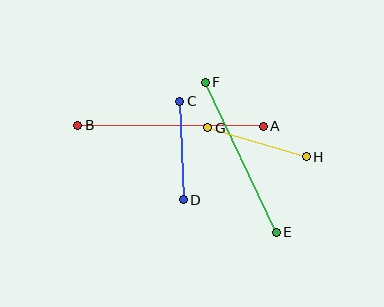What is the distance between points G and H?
The distance is approximately 102 pixels.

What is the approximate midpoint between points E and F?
The midpoint is at approximately (241, 157) pixels.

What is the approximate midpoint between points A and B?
The midpoint is at approximately (170, 126) pixels.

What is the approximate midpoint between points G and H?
The midpoint is at approximately (257, 142) pixels.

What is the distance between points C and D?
The distance is approximately 98 pixels.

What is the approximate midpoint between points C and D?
The midpoint is at approximately (181, 150) pixels.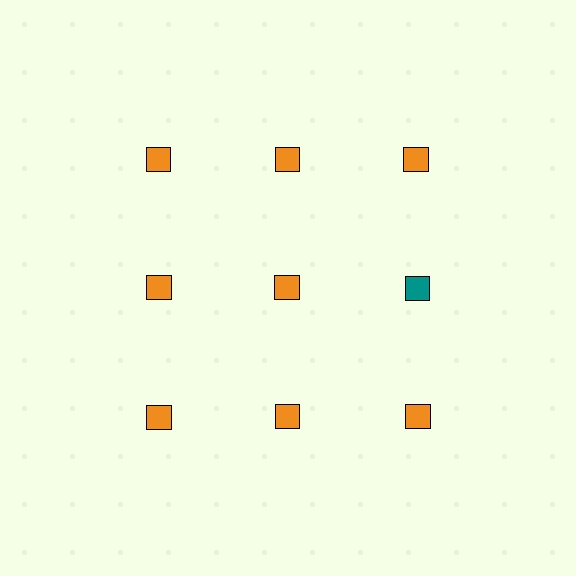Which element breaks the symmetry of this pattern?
The teal square in the second row, center column breaks the symmetry. All other shapes are orange squares.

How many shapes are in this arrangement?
There are 9 shapes arranged in a grid pattern.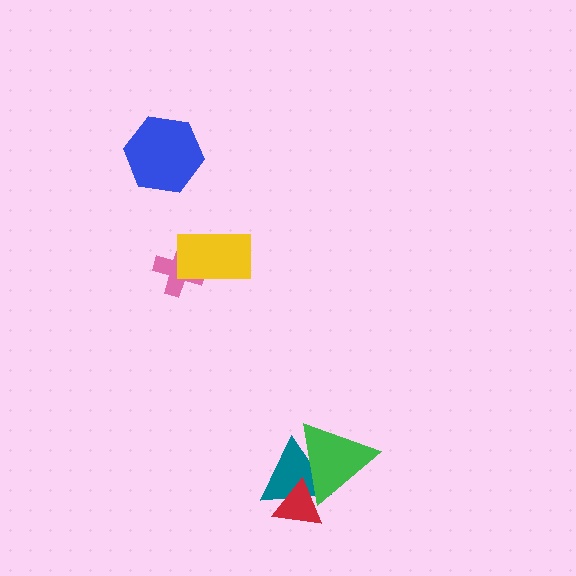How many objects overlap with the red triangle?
2 objects overlap with the red triangle.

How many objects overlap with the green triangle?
2 objects overlap with the green triangle.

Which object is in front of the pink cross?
The yellow rectangle is in front of the pink cross.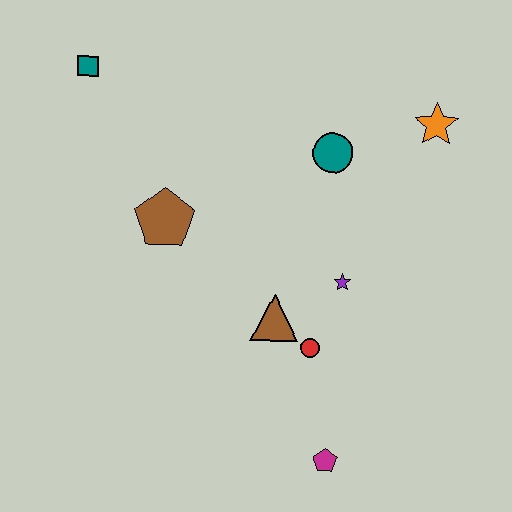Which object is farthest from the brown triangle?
The teal square is farthest from the brown triangle.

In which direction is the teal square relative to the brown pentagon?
The teal square is above the brown pentagon.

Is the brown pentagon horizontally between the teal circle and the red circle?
No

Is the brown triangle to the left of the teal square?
No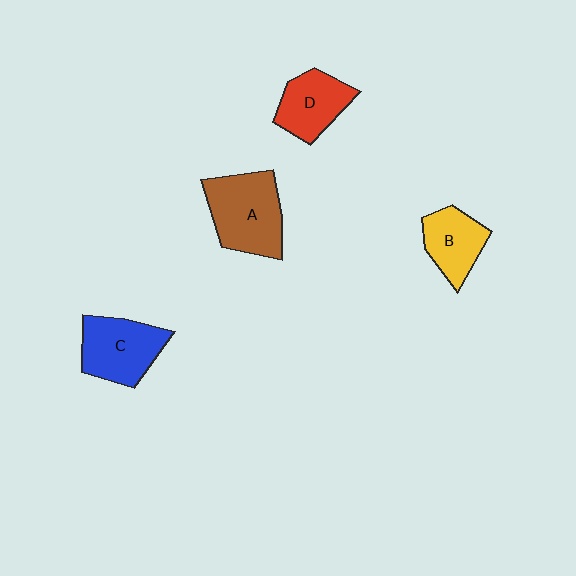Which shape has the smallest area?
Shape B (yellow).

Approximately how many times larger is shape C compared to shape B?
Approximately 1.3 times.